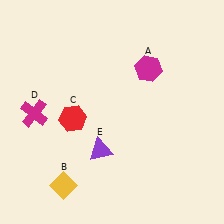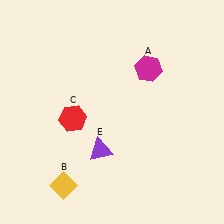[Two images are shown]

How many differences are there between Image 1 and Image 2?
There is 1 difference between the two images.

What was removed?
The magenta cross (D) was removed in Image 2.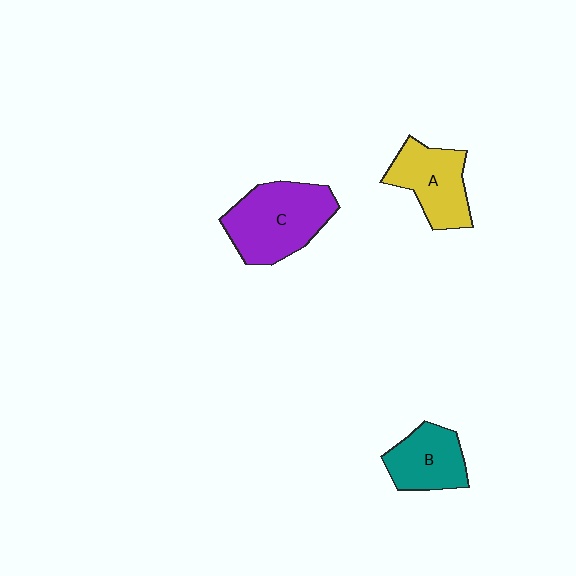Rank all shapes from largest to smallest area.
From largest to smallest: C (purple), A (yellow), B (teal).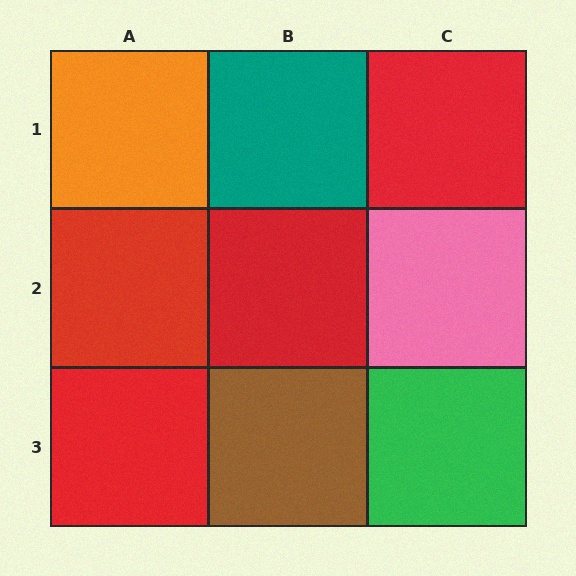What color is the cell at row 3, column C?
Green.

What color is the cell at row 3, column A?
Red.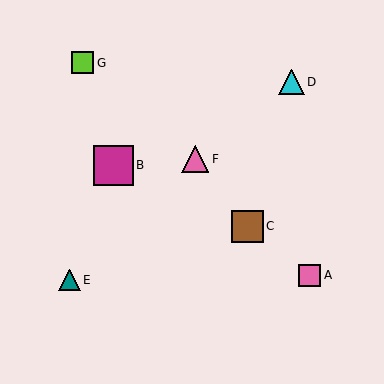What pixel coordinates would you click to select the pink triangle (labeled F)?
Click at (195, 159) to select the pink triangle F.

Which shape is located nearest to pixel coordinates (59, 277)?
The teal triangle (labeled E) at (70, 280) is nearest to that location.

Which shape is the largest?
The magenta square (labeled B) is the largest.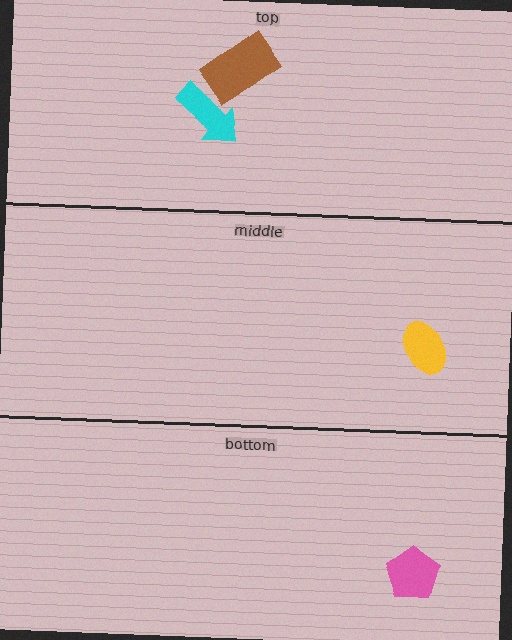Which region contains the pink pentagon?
The bottom region.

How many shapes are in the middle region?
1.